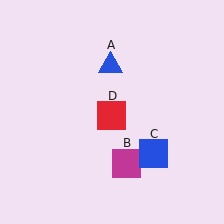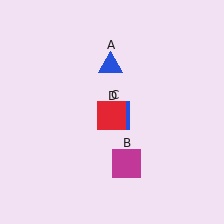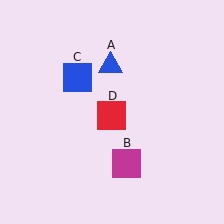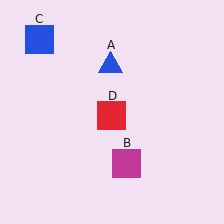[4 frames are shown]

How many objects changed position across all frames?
1 object changed position: blue square (object C).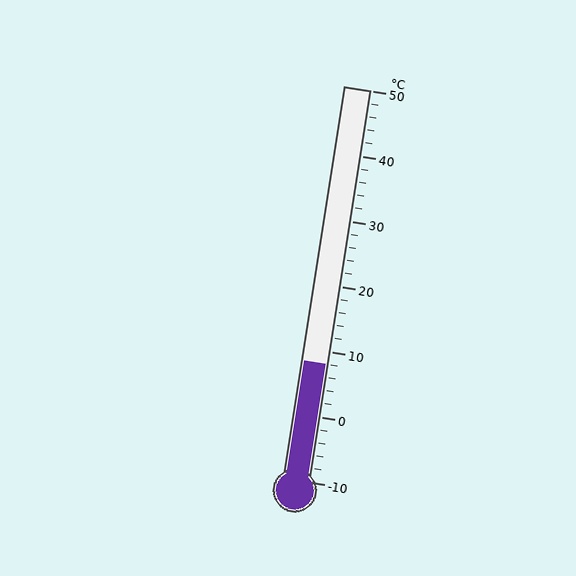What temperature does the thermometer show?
The thermometer shows approximately 8°C.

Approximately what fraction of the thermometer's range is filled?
The thermometer is filled to approximately 30% of its range.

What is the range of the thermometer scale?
The thermometer scale ranges from -10°C to 50°C.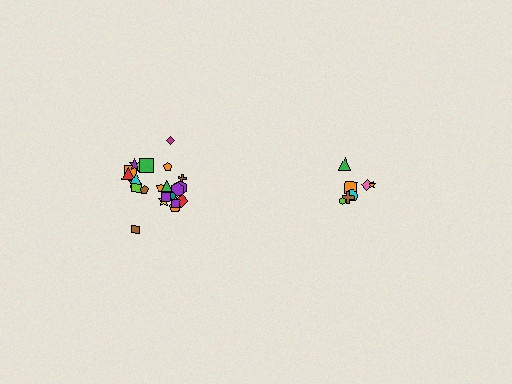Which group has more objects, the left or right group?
The left group.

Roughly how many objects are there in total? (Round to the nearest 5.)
Roughly 30 objects in total.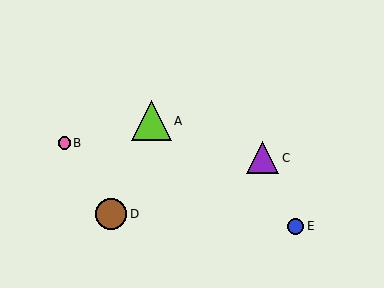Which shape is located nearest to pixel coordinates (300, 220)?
The blue circle (labeled E) at (296, 226) is nearest to that location.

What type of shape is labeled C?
Shape C is a purple triangle.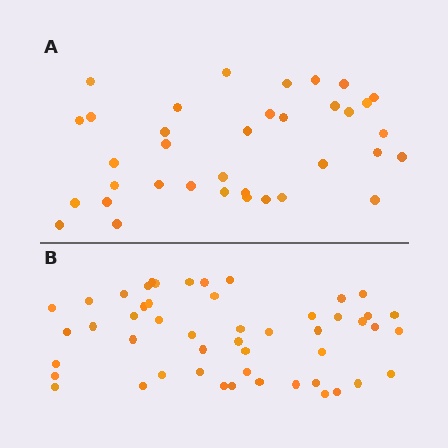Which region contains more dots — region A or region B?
Region B (the bottom region) has more dots.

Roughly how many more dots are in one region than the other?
Region B has approximately 15 more dots than region A.